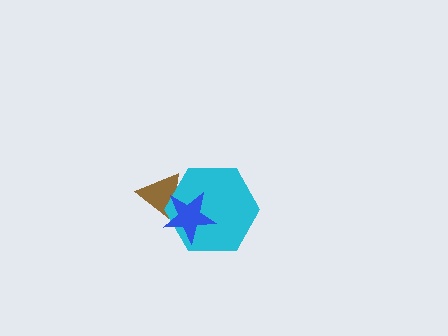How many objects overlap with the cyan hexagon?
2 objects overlap with the cyan hexagon.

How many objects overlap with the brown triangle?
2 objects overlap with the brown triangle.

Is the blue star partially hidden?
No, no other shape covers it.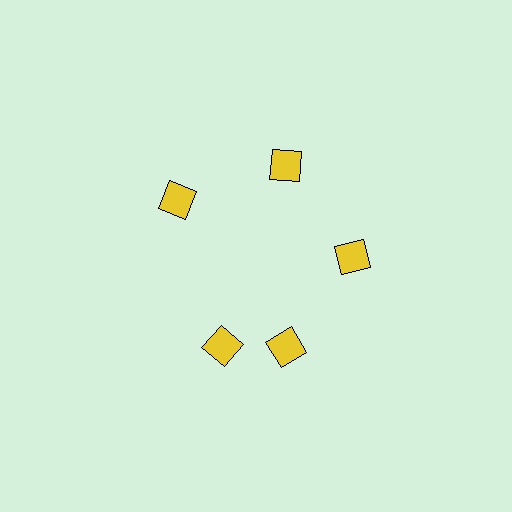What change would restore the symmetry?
The symmetry would be restored by rotating it back into even spacing with its neighbors so that all 5 diamonds sit at equal angles and equal distance from the center.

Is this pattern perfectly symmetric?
No. The 5 yellow diamonds are arranged in a ring, but one element near the 8 o'clock position is rotated out of alignment along the ring, breaking the 5-fold rotational symmetry.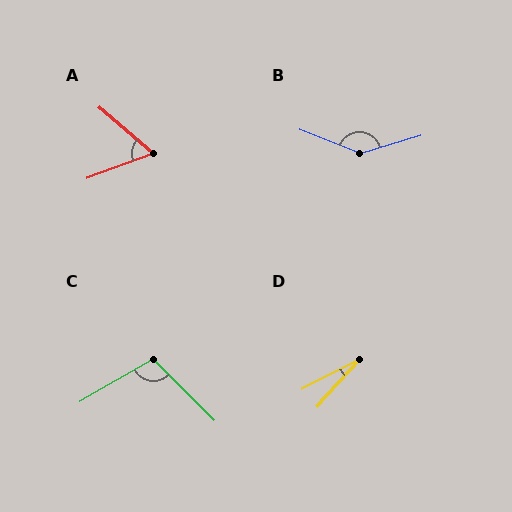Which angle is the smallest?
D, at approximately 21 degrees.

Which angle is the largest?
B, at approximately 142 degrees.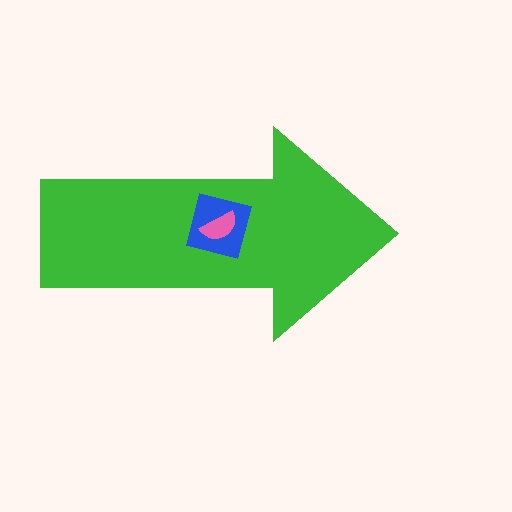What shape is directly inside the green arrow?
The blue square.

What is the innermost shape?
The pink semicircle.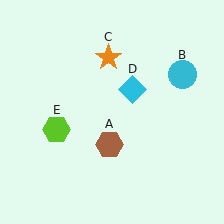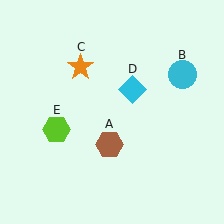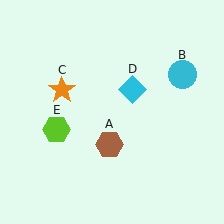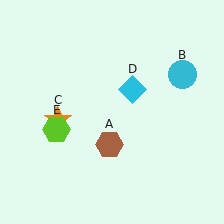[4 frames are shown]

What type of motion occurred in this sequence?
The orange star (object C) rotated counterclockwise around the center of the scene.